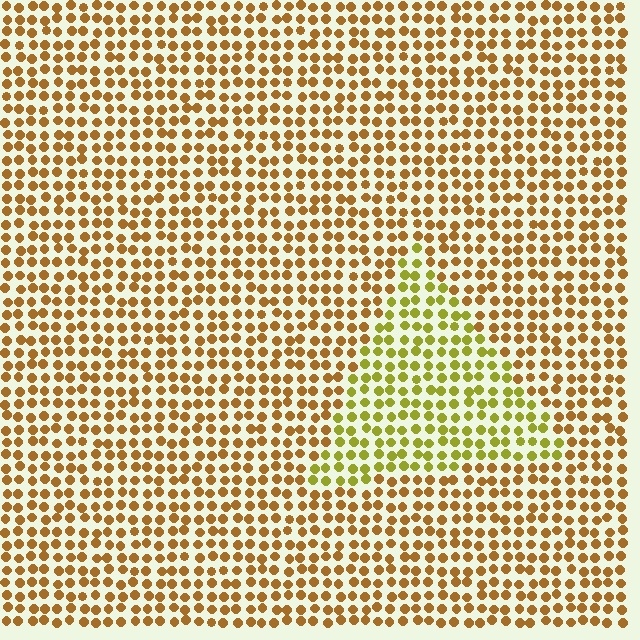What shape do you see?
I see a triangle.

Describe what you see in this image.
The image is filled with small brown elements in a uniform arrangement. A triangle-shaped region is visible where the elements are tinted to a slightly different hue, forming a subtle color boundary.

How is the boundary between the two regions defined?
The boundary is defined purely by a slight shift in hue (about 35 degrees). Spacing, size, and orientation are identical on both sides.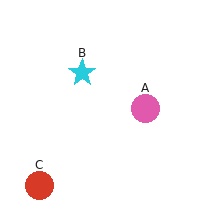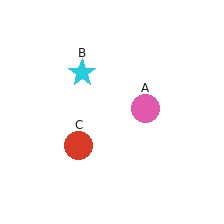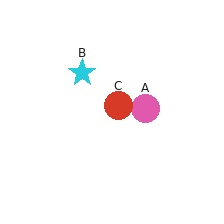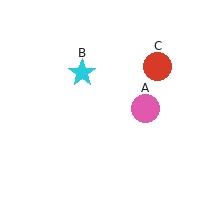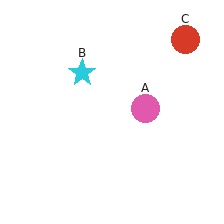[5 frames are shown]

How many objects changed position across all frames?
1 object changed position: red circle (object C).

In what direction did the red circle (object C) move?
The red circle (object C) moved up and to the right.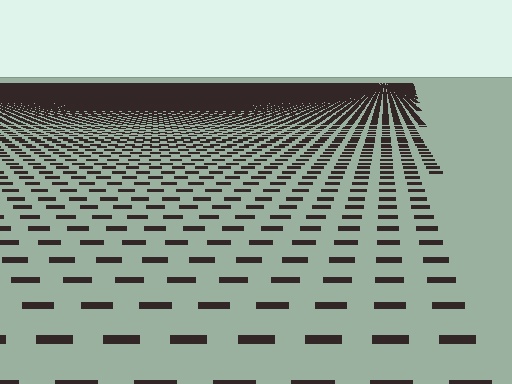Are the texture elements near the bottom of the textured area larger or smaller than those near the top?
Larger. Near the bottom, elements are closer to the viewer and appear at a bigger on-screen size.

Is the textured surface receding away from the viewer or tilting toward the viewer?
The surface is receding away from the viewer. Texture elements get smaller and denser toward the top.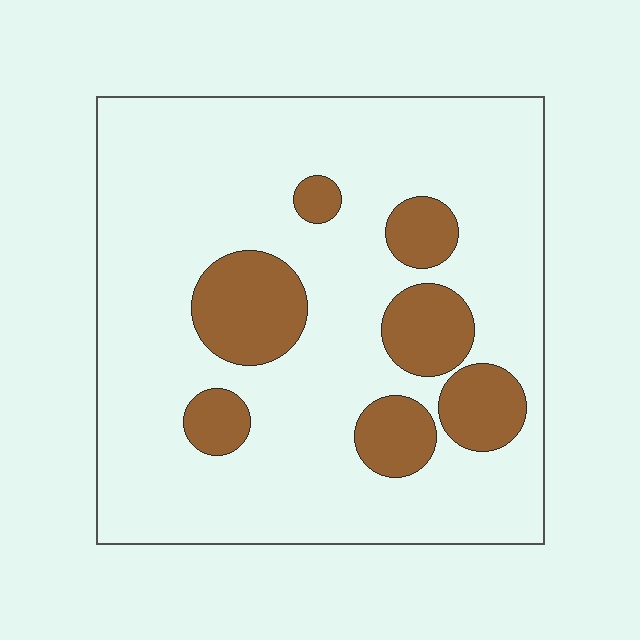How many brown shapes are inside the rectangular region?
7.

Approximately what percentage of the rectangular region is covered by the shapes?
Approximately 20%.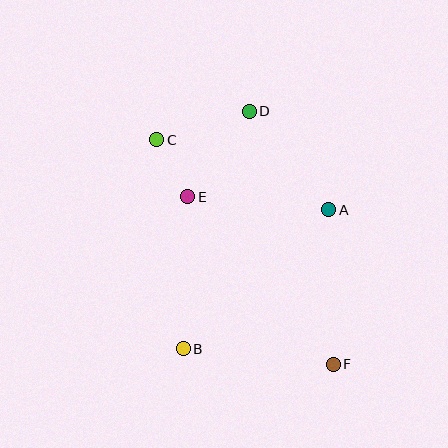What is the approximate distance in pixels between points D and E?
The distance between D and E is approximately 105 pixels.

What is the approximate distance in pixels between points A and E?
The distance between A and E is approximately 141 pixels.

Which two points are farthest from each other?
Points C and F are farthest from each other.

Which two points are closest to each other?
Points C and E are closest to each other.